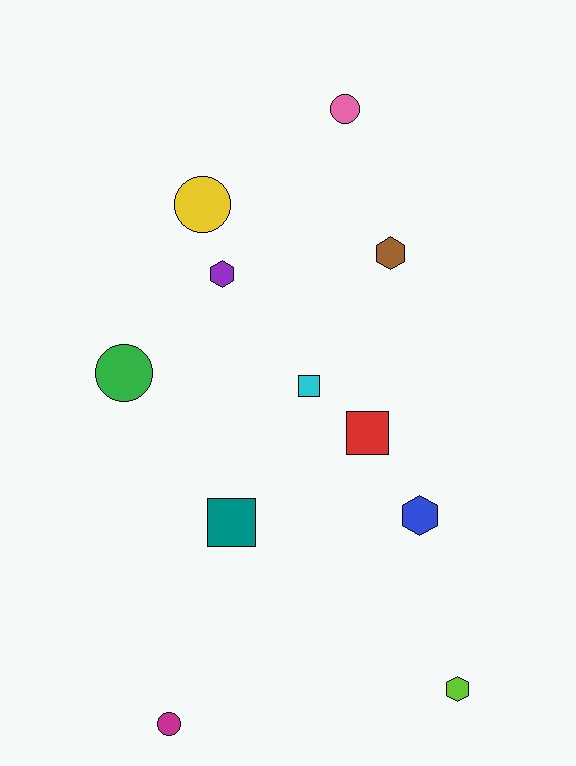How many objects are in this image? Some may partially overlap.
There are 11 objects.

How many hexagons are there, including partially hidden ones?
There are 4 hexagons.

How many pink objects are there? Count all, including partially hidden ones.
There is 1 pink object.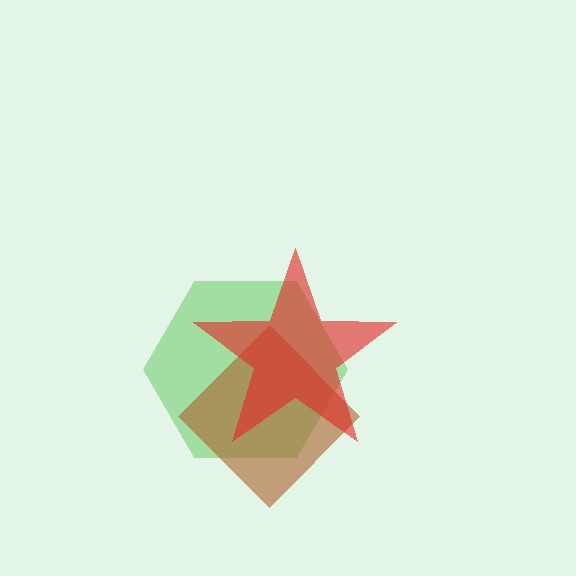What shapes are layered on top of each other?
The layered shapes are: a green hexagon, a brown diamond, a red star.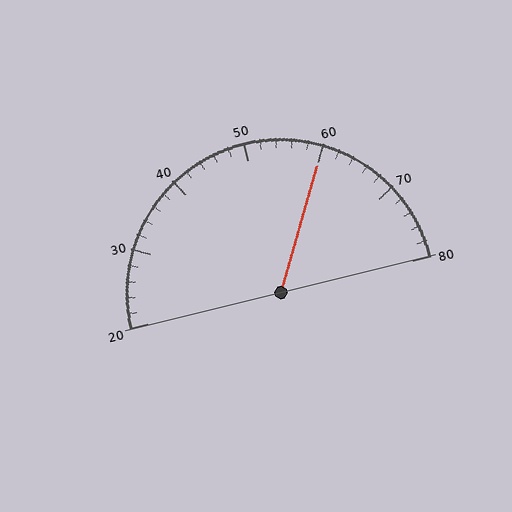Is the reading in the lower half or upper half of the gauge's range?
The reading is in the upper half of the range (20 to 80).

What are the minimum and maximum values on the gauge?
The gauge ranges from 20 to 80.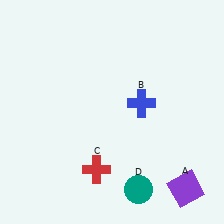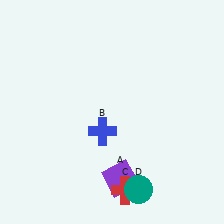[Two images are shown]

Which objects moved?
The objects that moved are: the purple square (A), the blue cross (B), the red cross (C).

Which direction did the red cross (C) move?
The red cross (C) moved right.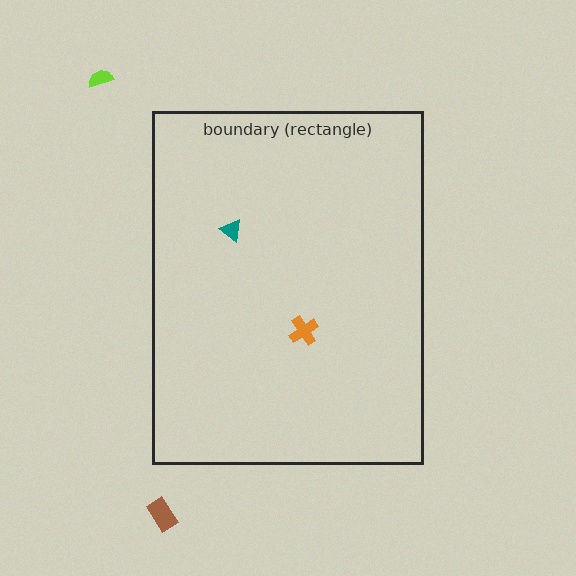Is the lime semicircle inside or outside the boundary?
Outside.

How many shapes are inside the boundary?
2 inside, 2 outside.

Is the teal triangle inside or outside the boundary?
Inside.